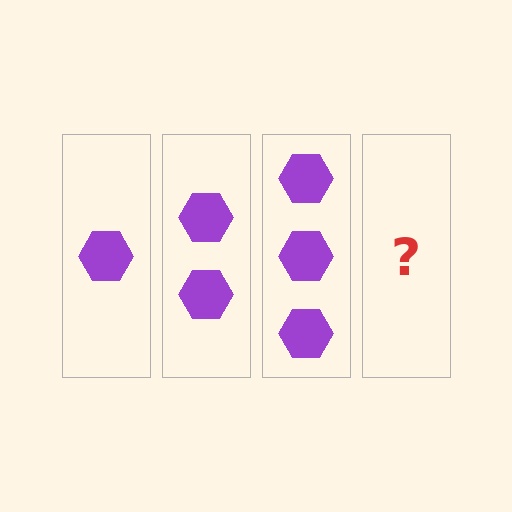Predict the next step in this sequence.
The next step is 4 hexagons.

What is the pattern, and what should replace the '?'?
The pattern is that each step adds one more hexagon. The '?' should be 4 hexagons.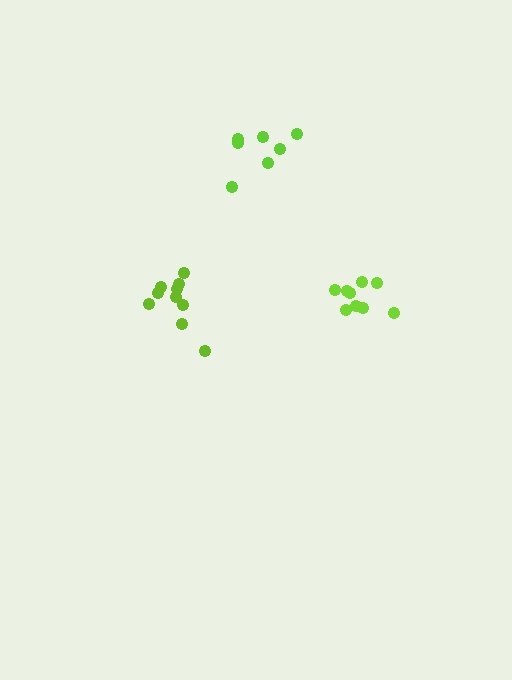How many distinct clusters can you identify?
There are 3 distinct clusters.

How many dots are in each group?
Group 1: 9 dots, Group 2: 7 dots, Group 3: 10 dots (26 total).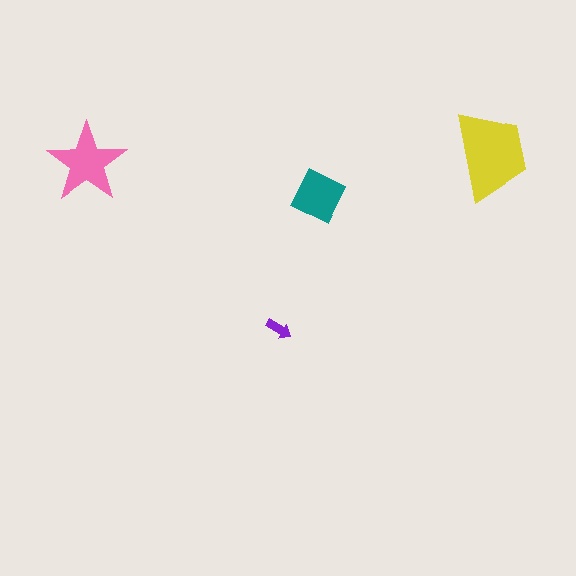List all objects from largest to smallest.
The yellow trapezoid, the pink star, the teal diamond, the purple arrow.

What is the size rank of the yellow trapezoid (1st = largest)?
1st.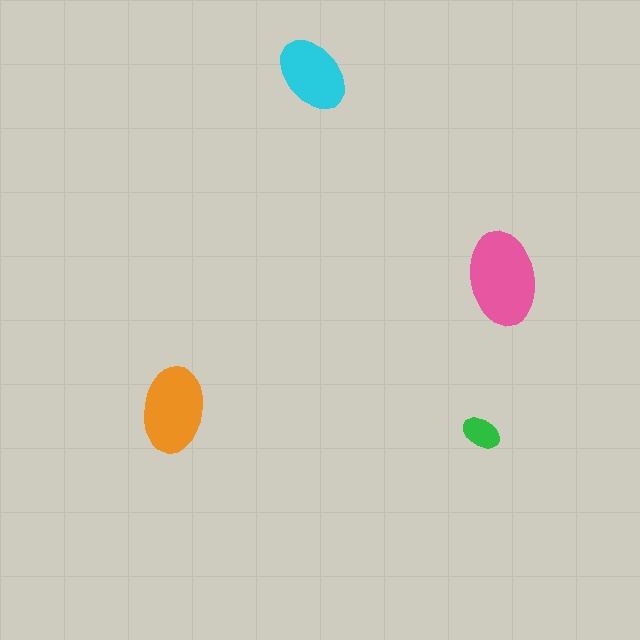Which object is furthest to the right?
The pink ellipse is rightmost.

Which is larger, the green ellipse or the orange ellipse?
The orange one.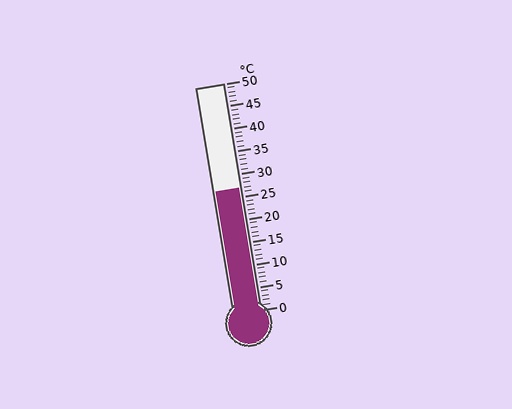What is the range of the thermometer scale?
The thermometer scale ranges from 0°C to 50°C.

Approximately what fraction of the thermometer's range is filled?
The thermometer is filled to approximately 55% of its range.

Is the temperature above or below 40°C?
The temperature is below 40°C.